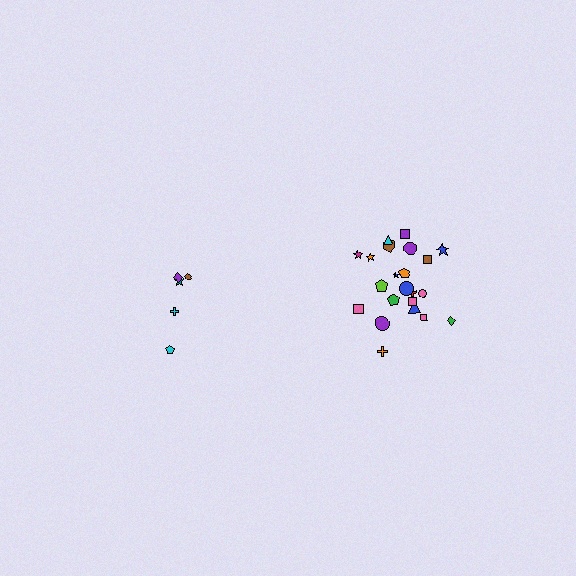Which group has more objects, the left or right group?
The right group.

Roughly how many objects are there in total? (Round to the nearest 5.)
Roughly 25 objects in total.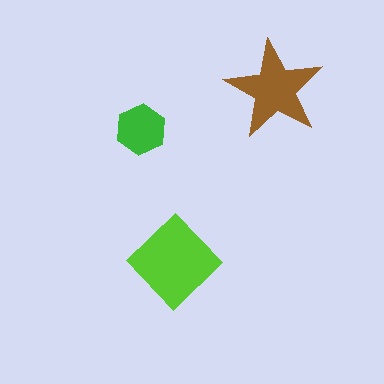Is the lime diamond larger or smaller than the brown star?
Larger.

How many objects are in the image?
There are 3 objects in the image.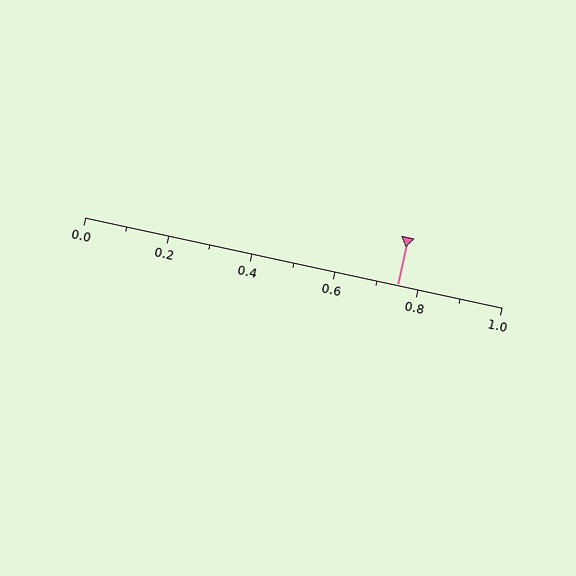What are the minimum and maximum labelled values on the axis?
The axis runs from 0.0 to 1.0.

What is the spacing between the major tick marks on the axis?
The major ticks are spaced 0.2 apart.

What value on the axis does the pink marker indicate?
The marker indicates approximately 0.75.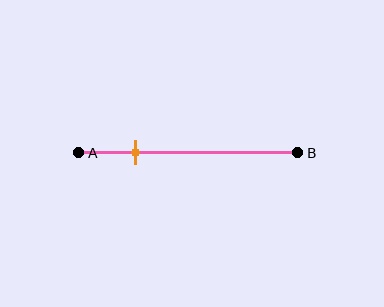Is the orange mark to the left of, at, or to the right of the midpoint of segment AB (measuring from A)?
The orange mark is to the left of the midpoint of segment AB.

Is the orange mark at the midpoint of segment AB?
No, the mark is at about 25% from A, not at the 50% midpoint.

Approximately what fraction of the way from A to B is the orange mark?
The orange mark is approximately 25% of the way from A to B.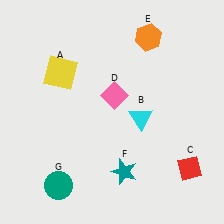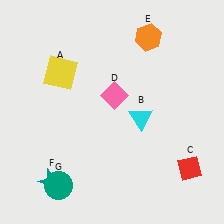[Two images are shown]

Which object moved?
The teal star (F) moved left.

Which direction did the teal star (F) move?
The teal star (F) moved left.